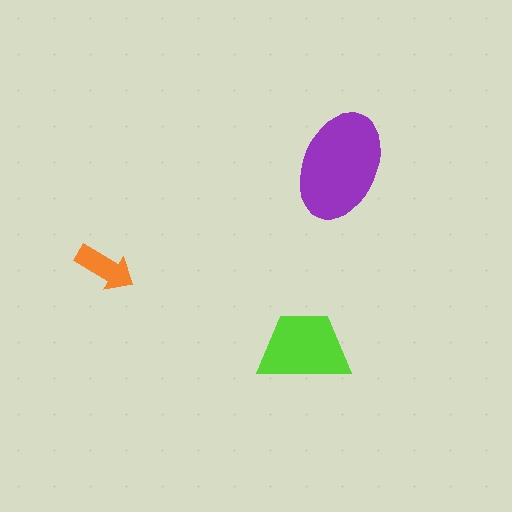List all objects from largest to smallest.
The purple ellipse, the lime trapezoid, the orange arrow.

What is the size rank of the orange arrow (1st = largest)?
3rd.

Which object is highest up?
The purple ellipse is topmost.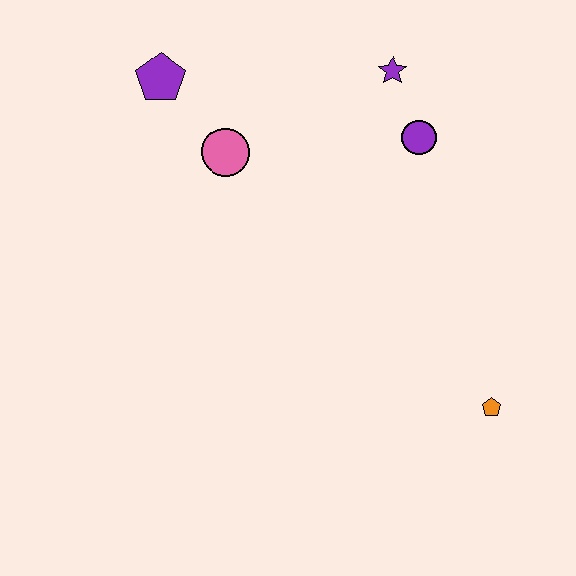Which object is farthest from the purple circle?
The orange pentagon is farthest from the purple circle.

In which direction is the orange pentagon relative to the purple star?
The orange pentagon is below the purple star.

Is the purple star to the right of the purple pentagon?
Yes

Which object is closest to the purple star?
The purple circle is closest to the purple star.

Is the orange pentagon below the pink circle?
Yes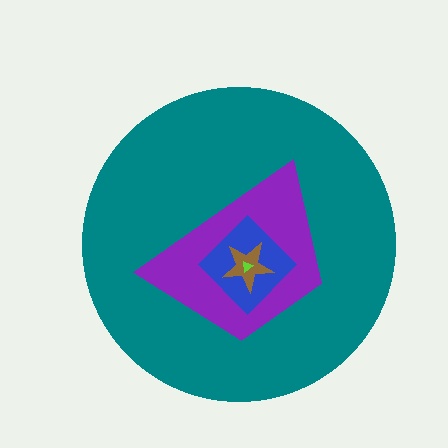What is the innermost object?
The lime triangle.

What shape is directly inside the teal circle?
The purple trapezoid.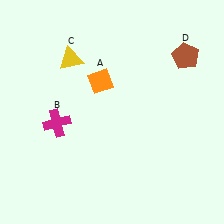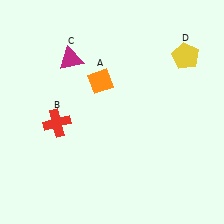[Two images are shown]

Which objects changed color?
B changed from magenta to red. C changed from yellow to magenta. D changed from brown to yellow.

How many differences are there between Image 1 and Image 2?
There are 3 differences between the two images.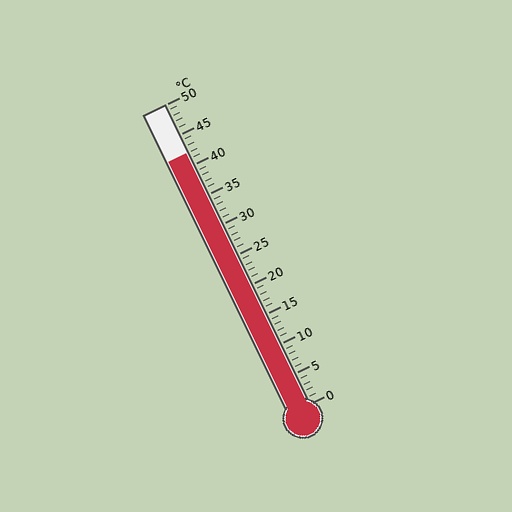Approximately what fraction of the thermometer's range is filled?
The thermometer is filled to approximately 85% of its range.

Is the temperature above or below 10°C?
The temperature is above 10°C.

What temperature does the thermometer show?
The thermometer shows approximately 42°C.